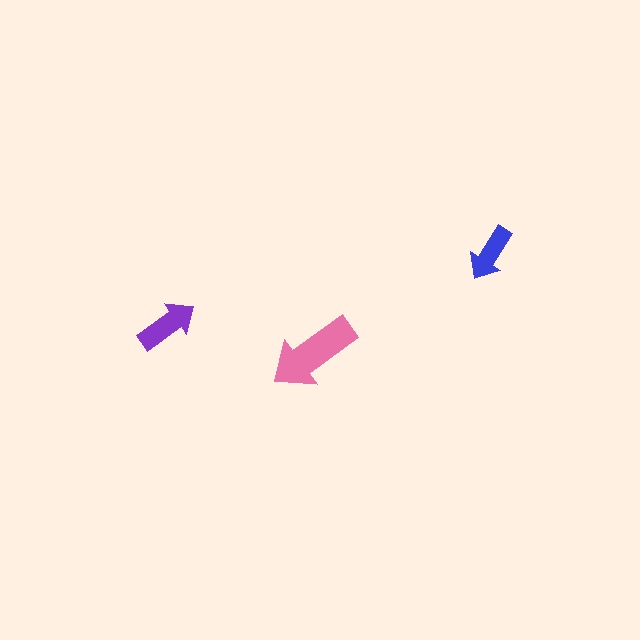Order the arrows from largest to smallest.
the pink one, the purple one, the blue one.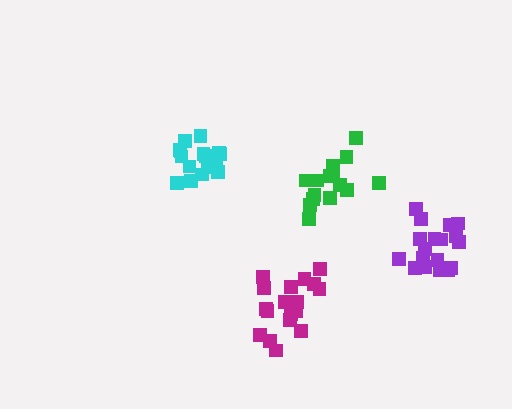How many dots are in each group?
Group 1: 16 dots, Group 2: 15 dots, Group 3: 19 dots, Group 4: 18 dots (68 total).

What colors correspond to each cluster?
The clusters are colored: cyan, green, magenta, purple.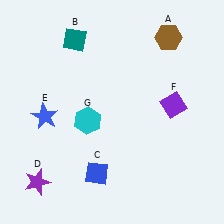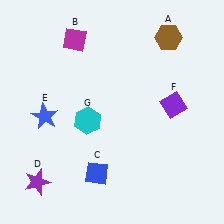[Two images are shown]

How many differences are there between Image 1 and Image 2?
There is 1 difference between the two images.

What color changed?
The diamond (B) changed from teal in Image 1 to magenta in Image 2.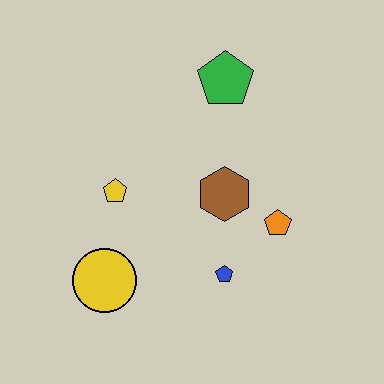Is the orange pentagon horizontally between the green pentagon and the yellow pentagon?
No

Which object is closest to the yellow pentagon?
The yellow circle is closest to the yellow pentagon.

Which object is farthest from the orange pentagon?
The yellow circle is farthest from the orange pentagon.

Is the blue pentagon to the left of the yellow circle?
No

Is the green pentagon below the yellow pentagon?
No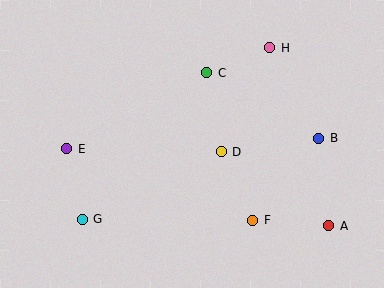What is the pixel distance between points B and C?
The distance between B and C is 130 pixels.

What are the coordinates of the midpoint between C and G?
The midpoint between C and G is at (145, 146).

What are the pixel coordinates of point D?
Point D is at (221, 152).